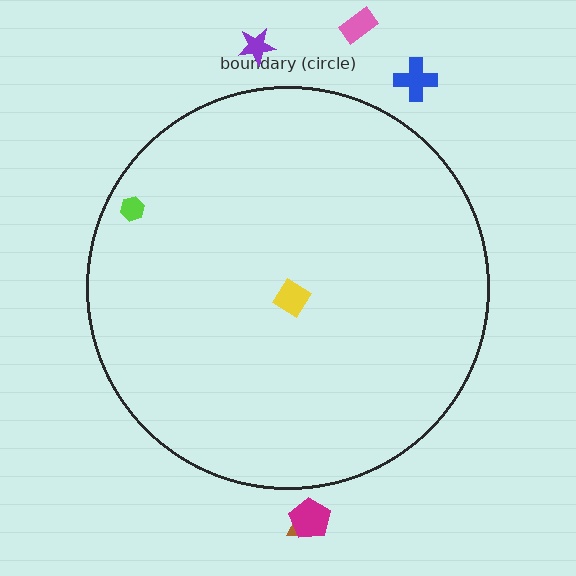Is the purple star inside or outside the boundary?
Outside.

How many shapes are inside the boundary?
2 inside, 5 outside.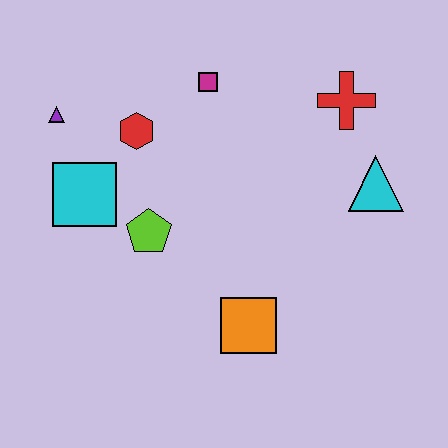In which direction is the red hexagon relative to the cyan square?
The red hexagon is above the cyan square.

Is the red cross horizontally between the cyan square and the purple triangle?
No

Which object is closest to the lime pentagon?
The cyan square is closest to the lime pentagon.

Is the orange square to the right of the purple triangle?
Yes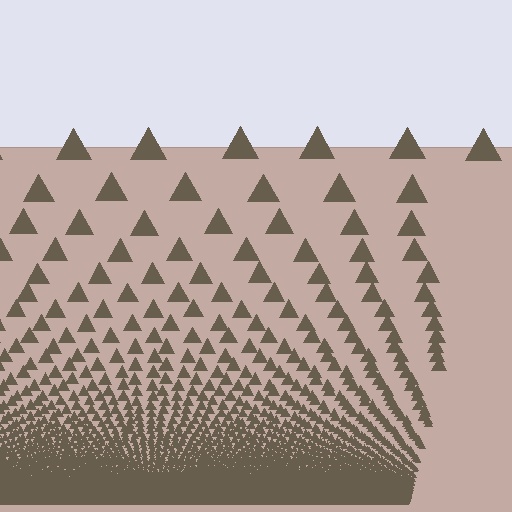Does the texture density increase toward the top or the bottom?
Density increases toward the bottom.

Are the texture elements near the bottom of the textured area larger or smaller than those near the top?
Smaller. The gradient is inverted — elements near the bottom are smaller and denser.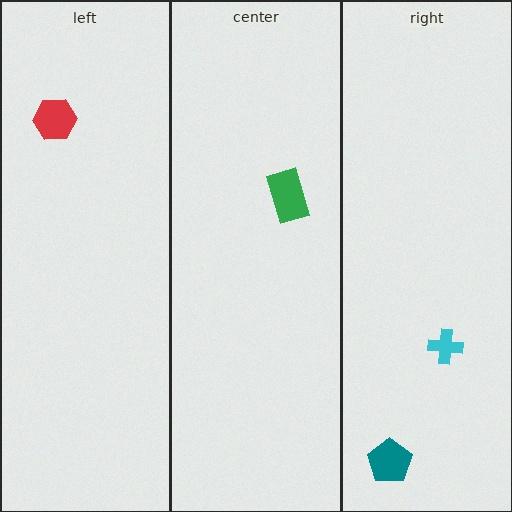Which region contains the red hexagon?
The left region.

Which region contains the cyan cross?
The right region.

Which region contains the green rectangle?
The center region.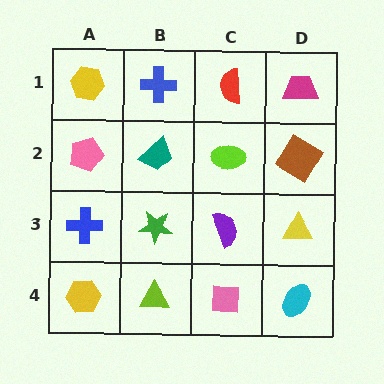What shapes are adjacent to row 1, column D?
A brown diamond (row 2, column D), a red semicircle (row 1, column C).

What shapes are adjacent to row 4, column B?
A green star (row 3, column B), a yellow hexagon (row 4, column A), a pink square (row 4, column C).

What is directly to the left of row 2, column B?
A pink pentagon.